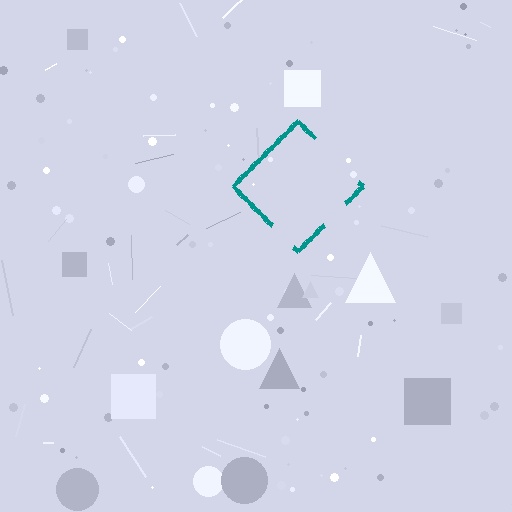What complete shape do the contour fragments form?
The contour fragments form a diamond.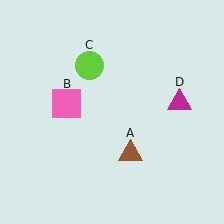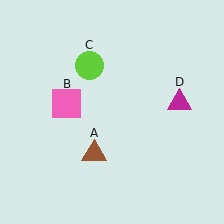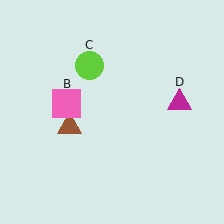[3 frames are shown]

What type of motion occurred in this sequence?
The brown triangle (object A) rotated clockwise around the center of the scene.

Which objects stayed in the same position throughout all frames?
Pink square (object B) and lime circle (object C) and magenta triangle (object D) remained stationary.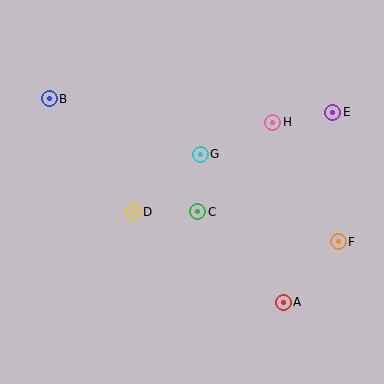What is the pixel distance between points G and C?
The distance between G and C is 57 pixels.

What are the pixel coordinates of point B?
Point B is at (49, 99).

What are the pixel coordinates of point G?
Point G is at (200, 155).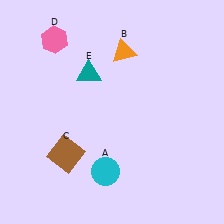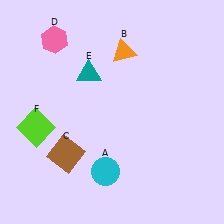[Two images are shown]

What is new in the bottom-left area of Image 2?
A lime square (F) was added in the bottom-left area of Image 2.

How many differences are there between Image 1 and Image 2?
There is 1 difference between the two images.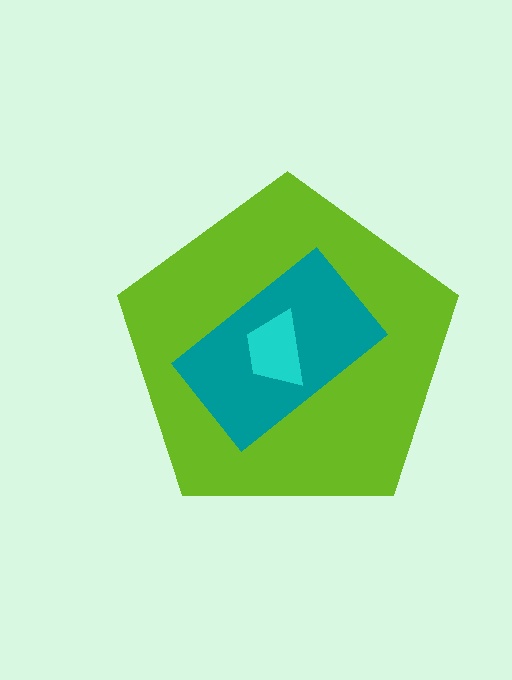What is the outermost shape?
The lime pentagon.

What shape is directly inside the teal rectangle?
The cyan trapezoid.